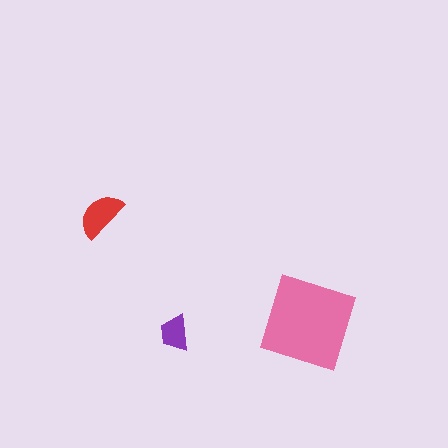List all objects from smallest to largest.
The purple trapezoid, the red semicircle, the pink diamond.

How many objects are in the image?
There are 3 objects in the image.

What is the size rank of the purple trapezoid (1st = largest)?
3rd.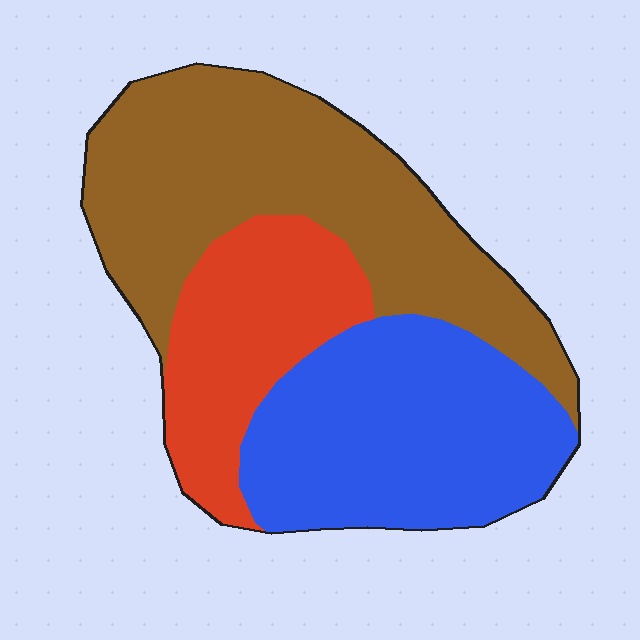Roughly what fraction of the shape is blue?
Blue covers roughly 35% of the shape.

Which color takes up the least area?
Red, at roughly 20%.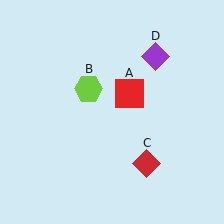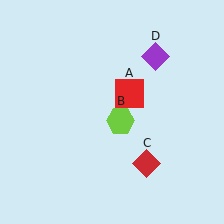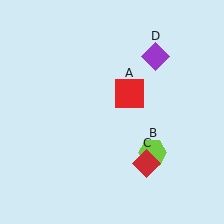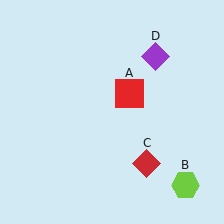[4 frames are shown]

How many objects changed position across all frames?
1 object changed position: lime hexagon (object B).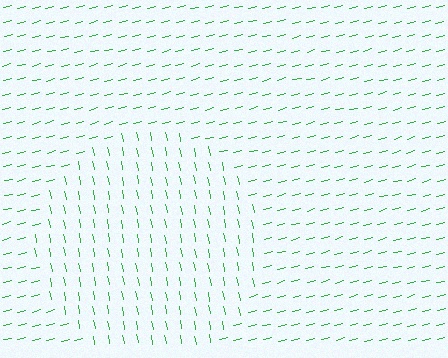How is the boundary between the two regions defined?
The boundary is defined purely by a change in line orientation (approximately 86 degrees difference). All lines are the same color and thickness.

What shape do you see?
I see a circle.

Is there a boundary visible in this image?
Yes, there is a texture boundary formed by a change in line orientation.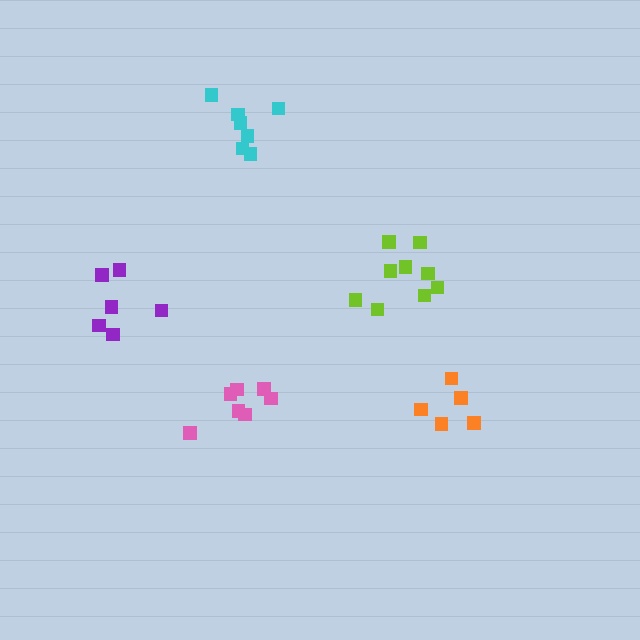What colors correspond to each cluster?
The clusters are colored: lime, pink, purple, orange, cyan.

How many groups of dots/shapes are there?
There are 5 groups.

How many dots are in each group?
Group 1: 9 dots, Group 2: 7 dots, Group 3: 6 dots, Group 4: 5 dots, Group 5: 7 dots (34 total).